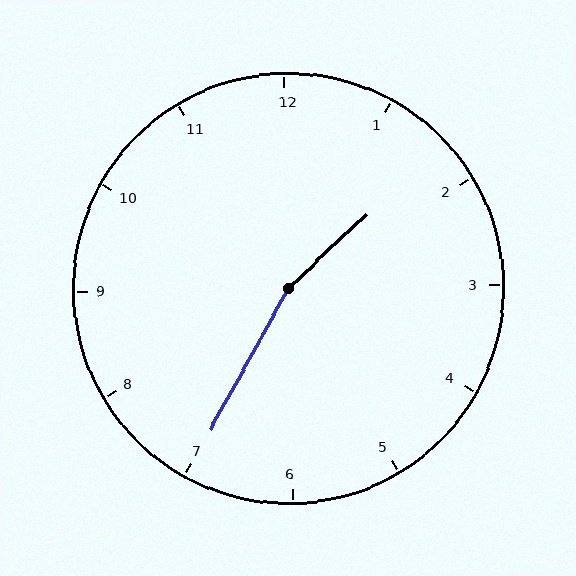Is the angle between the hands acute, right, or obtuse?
It is obtuse.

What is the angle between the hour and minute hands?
Approximately 162 degrees.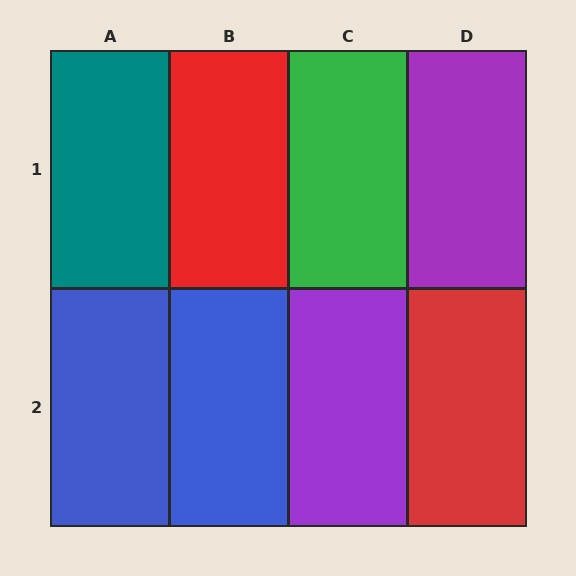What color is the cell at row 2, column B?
Blue.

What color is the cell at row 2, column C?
Purple.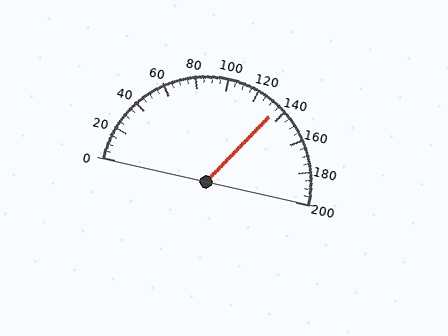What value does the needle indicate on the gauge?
The needle indicates approximately 135.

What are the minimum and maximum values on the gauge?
The gauge ranges from 0 to 200.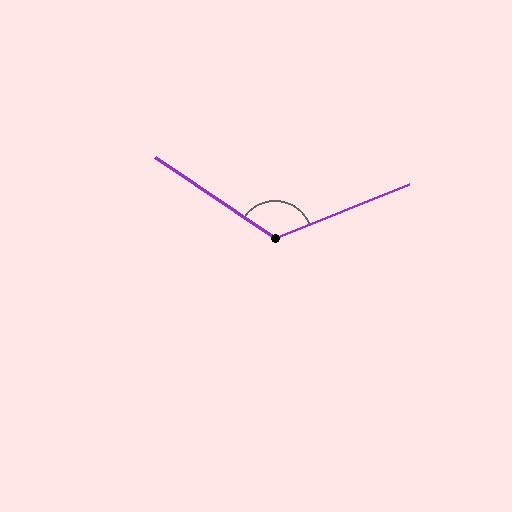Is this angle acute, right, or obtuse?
It is obtuse.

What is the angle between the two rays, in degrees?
Approximately 124 degrees.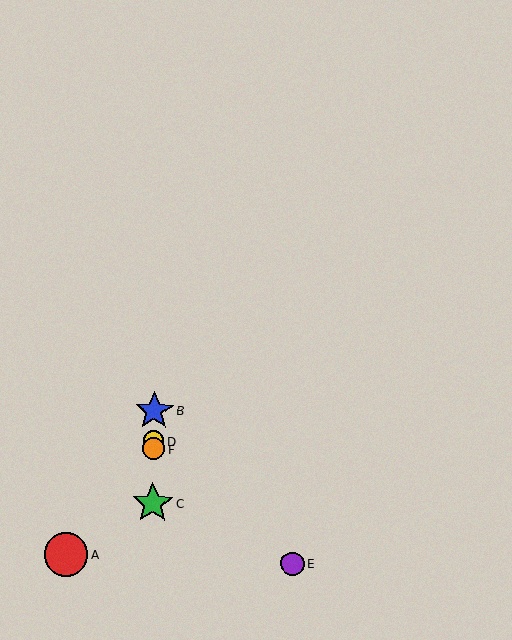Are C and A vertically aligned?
No, C is at x≈153 and A is at x≈66.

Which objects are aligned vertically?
Objects B, C, D, F are aligned vertically.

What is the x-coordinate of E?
Object E is at x≈293.